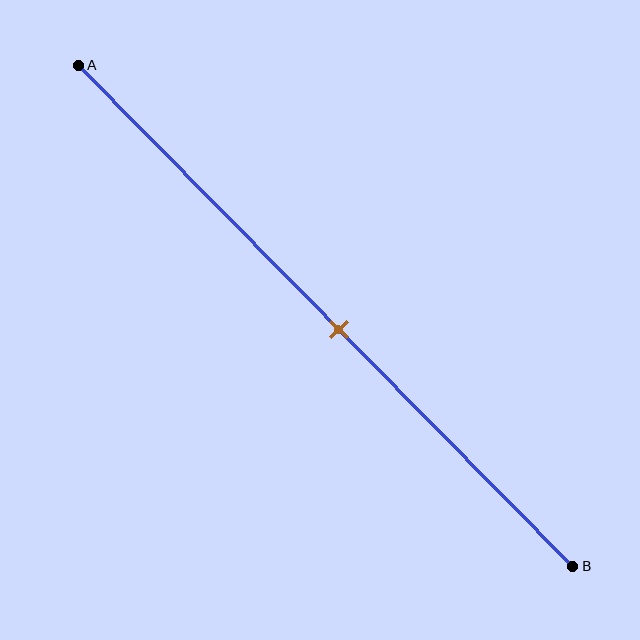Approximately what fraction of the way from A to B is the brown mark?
The brown mark is approximately 55% of the way from A to B.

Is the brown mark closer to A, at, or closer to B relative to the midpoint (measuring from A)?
The brown mark is approximately at the midpoint of segment AB.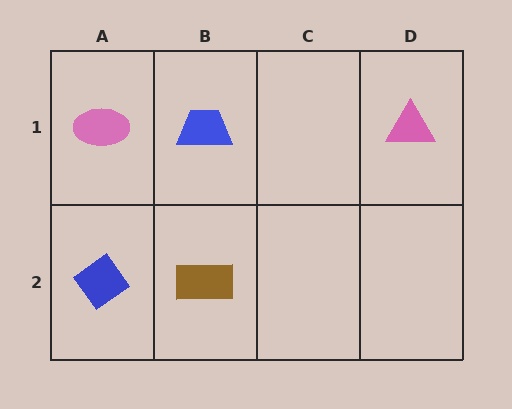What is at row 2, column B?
A brown rectangle.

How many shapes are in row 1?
3 shapes.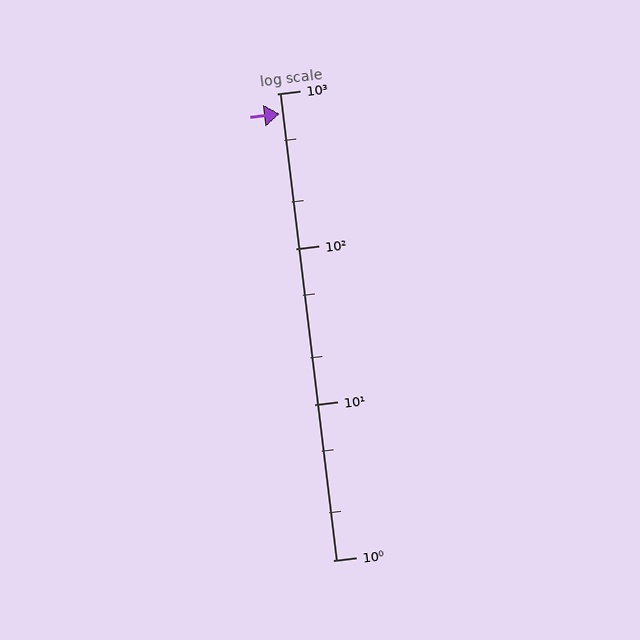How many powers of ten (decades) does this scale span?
The scale spans 3 decades, from 1 to 1000.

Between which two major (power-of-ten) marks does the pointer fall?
The pointer is between 100 and 1000.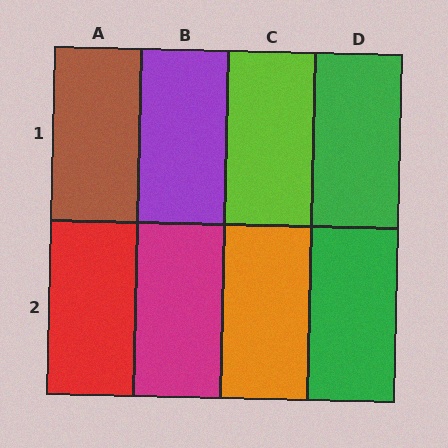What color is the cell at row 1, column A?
Brown.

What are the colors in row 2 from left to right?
Red, magenta, orange, green.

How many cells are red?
1 cell is red.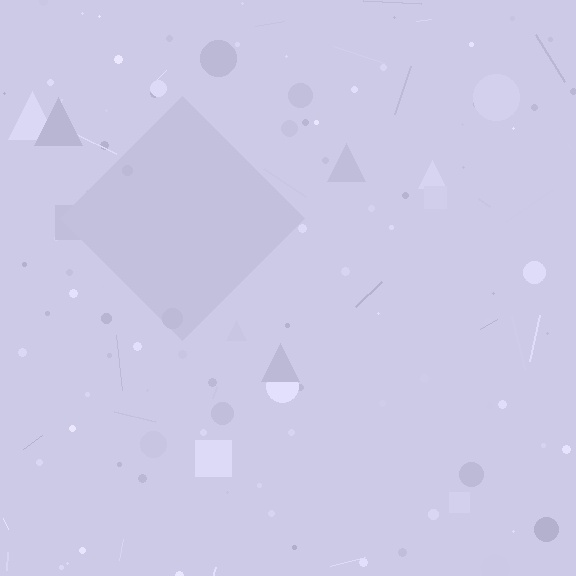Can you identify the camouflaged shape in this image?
The camouflaged shape is a diamond.